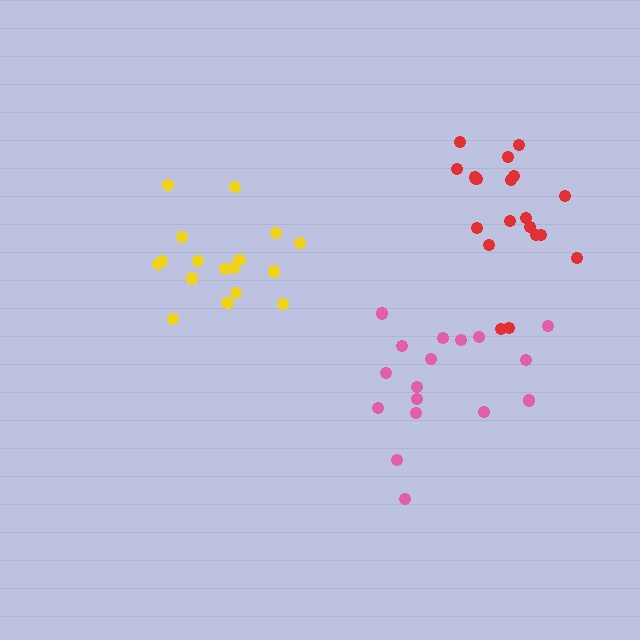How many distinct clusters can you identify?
There are 3 distinct clusters.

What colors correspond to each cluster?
The clusters are colored: pink, yellow, red.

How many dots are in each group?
Group 1: 17 dots, Group 2: 17 dots, Group 3: 19 dots (53 total).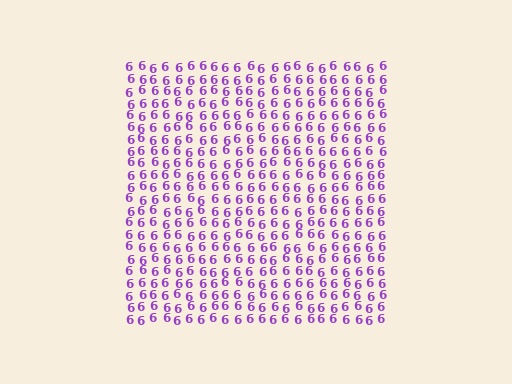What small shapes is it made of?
It is made of small digit 6's.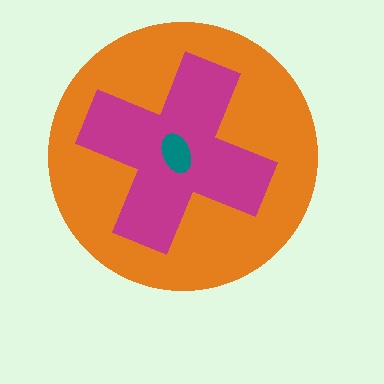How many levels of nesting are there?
3.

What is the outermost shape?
The orange circle.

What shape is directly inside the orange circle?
The magenta cross.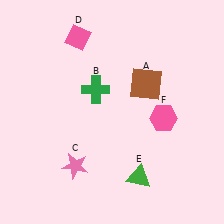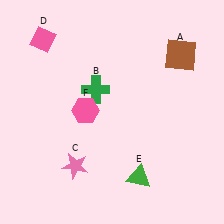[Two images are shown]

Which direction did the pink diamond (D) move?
The pink diamond (D) moved left.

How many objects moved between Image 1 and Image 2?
3 objects moved between the two images.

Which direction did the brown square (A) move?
The brown square (A) moved right.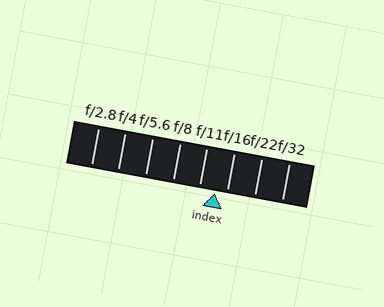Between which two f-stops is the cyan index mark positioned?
The index mark is between f/11 and f/16.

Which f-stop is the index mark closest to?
The index mark is closest to f/16.